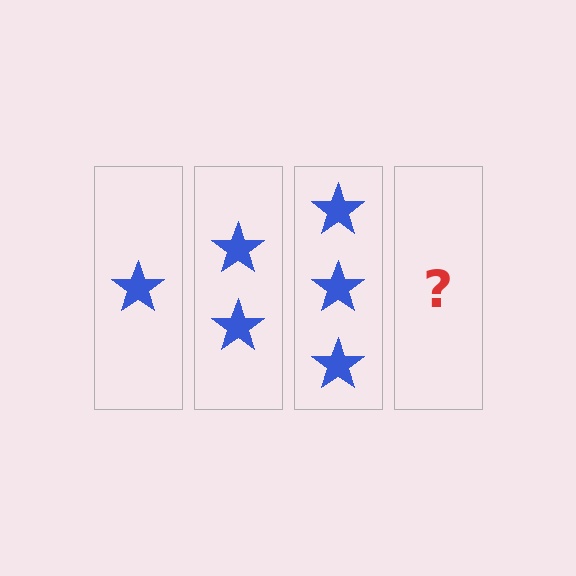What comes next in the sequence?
The next element should be 4 stars.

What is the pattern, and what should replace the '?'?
The pattern is that each step adds one more star. The '?' should be 4 stars.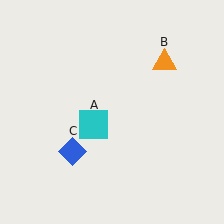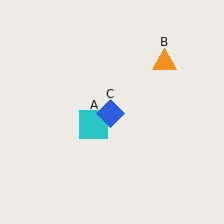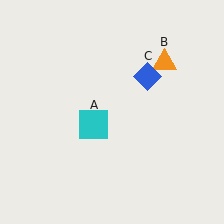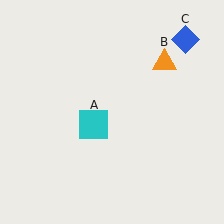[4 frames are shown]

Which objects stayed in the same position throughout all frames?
Cyan square (object A) and orange triangle (object B) remained stationary.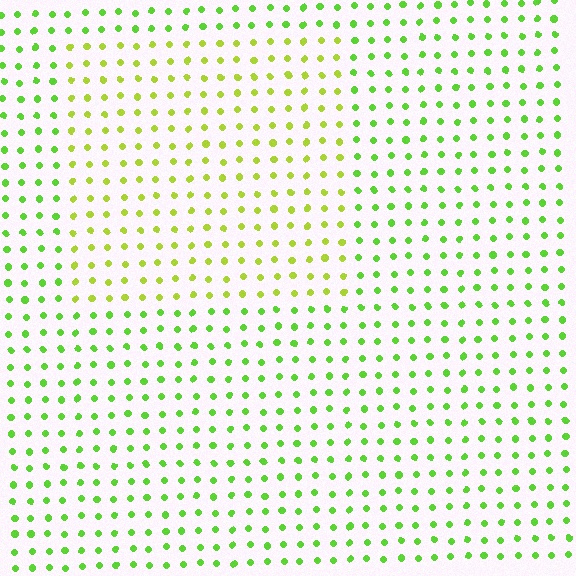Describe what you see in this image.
The image is filled with small lime elements in a uniform arrangement. A rectangle-shaped region is visible where the elements are tinted to a slightly different hue, forming a subtle color boundary.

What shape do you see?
I see a rectangle.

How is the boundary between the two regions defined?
The boundary is defined purely by a slight shift in hue (about 29 degrees). Spacing, size, and orientation are identical on both sides.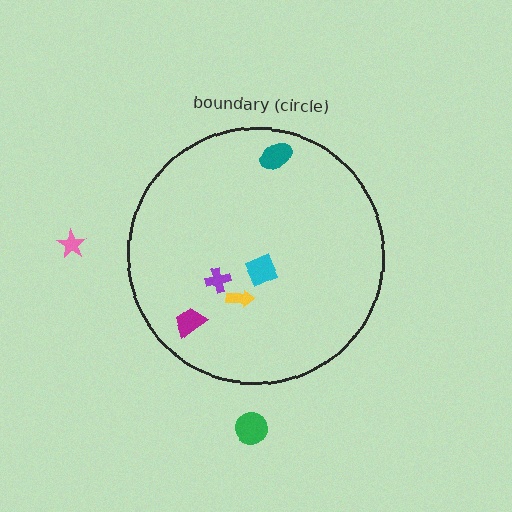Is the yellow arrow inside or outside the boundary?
Inside.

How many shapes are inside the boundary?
5 inside, 2 outside.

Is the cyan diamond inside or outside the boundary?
Inside.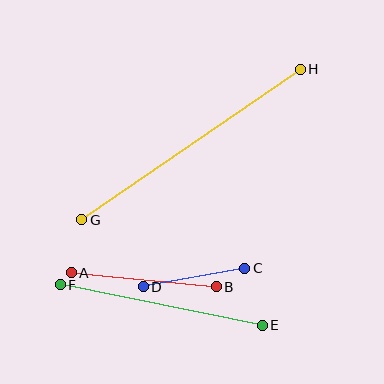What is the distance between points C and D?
The distance is approximately 103 pixels.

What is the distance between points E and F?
The distance is approximately 206 pixels.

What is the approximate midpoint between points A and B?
The midpoint is at approximately (144, 280) pixels.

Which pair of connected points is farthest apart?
Points G and H are farthest apart.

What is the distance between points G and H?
The distance is approximately 265 pixels.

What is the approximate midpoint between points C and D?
The midpoint is at approximately (194, 278) pixels.